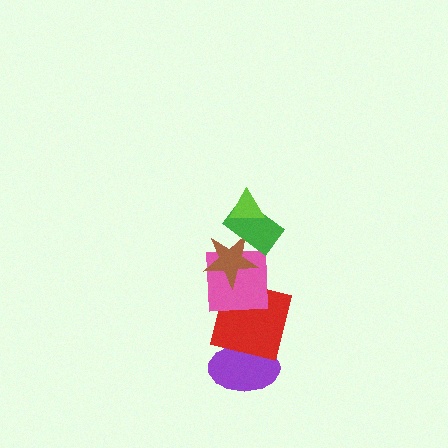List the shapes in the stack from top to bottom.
From top to bottom: the lime triangle, the green rectangle, the brown star, the pink square, the red square, the purple ellipse.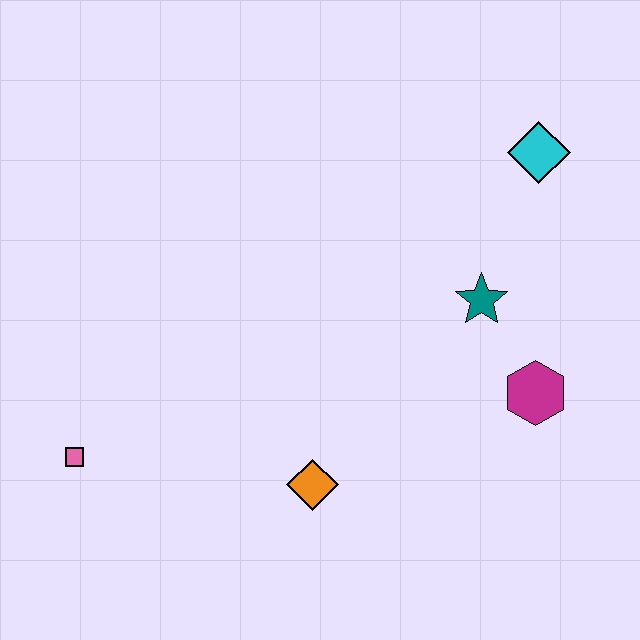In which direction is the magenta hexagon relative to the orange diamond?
The magenta hexagon is to the right of the orange diamond.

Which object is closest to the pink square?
The orange diamond is closest to the pink square.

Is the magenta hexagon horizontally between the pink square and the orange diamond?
No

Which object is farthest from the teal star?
The pink square is farthest from the teal star.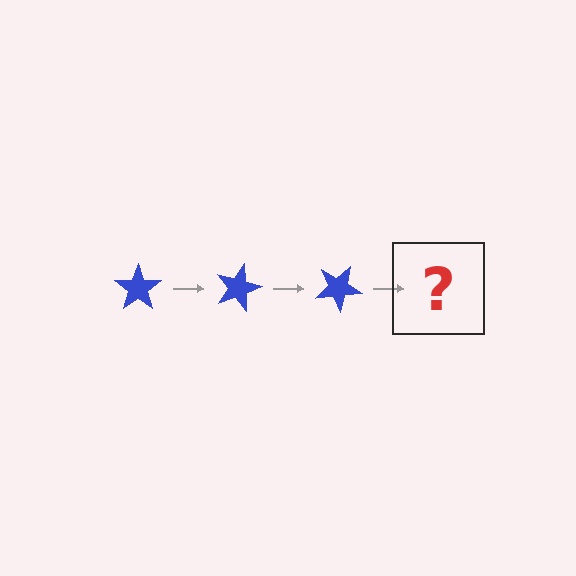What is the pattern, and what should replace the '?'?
The pattern is that the star rotates 15 degrees each step. The '?' should be a blue star rotated 45 degrees.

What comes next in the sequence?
The next element should be a blue star rotated 45 degrees.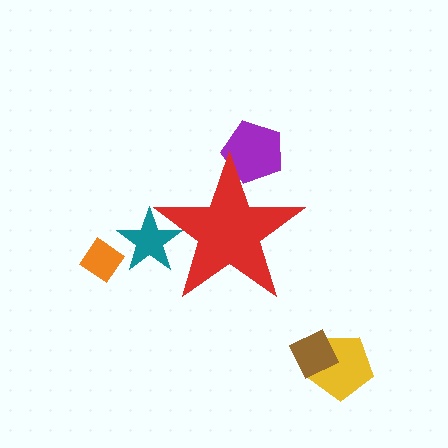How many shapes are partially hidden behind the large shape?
2 shapes are partially hidden.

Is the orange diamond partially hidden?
No, the orange diamond is fully visible.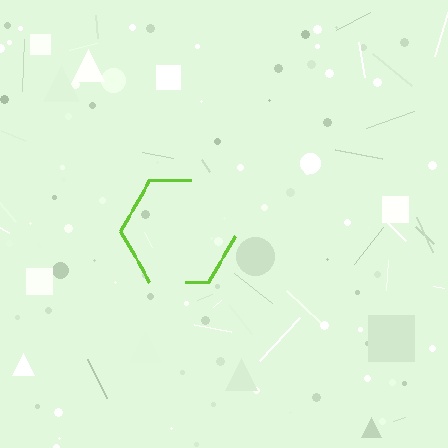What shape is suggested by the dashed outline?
The dashed outline suggests a hexagon.